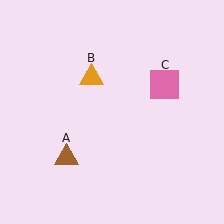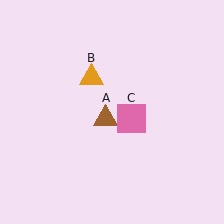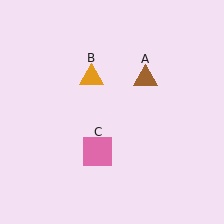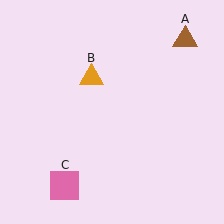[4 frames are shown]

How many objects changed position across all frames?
2 objects changed position: brown triangle (object A), pink square (object C).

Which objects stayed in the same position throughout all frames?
Orange triangle (object B) remained stationary.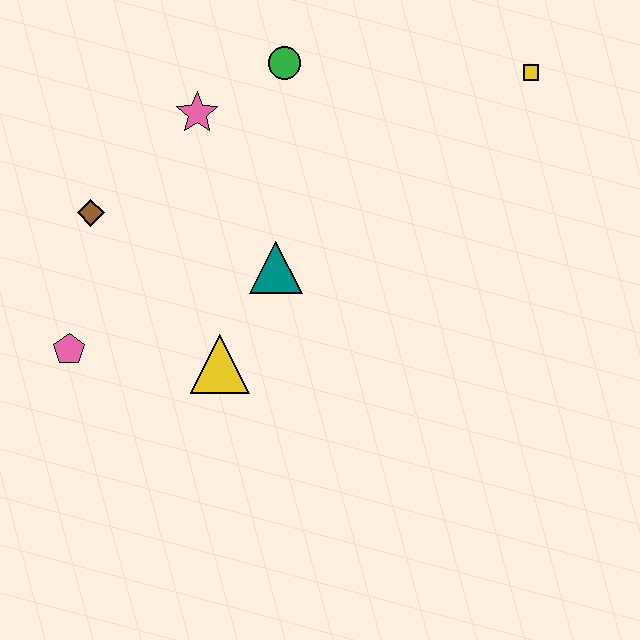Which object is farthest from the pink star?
The yellow square is farthest from the pink star.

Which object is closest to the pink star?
The green circle is closest to the pink star.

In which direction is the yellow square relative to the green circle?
The yellow square is to the right of the green circle.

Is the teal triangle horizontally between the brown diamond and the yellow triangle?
No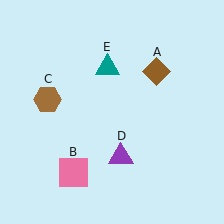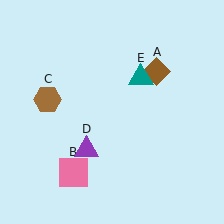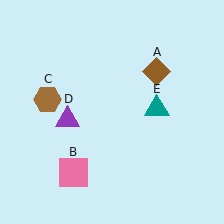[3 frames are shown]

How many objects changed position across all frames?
2 objects changed position: purple triangle (object D), teal triangle (object E).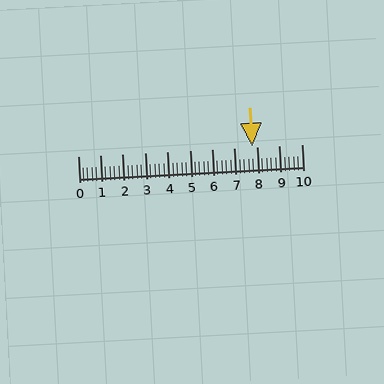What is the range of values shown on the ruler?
The ruler shows values from 0 to 10.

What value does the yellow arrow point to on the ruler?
The yellow arrow points to approximately 7.8.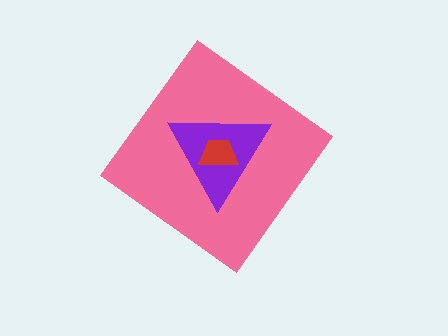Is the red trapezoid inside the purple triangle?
Yes.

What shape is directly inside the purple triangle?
The red trapezoid.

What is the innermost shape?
The red trapezoid.